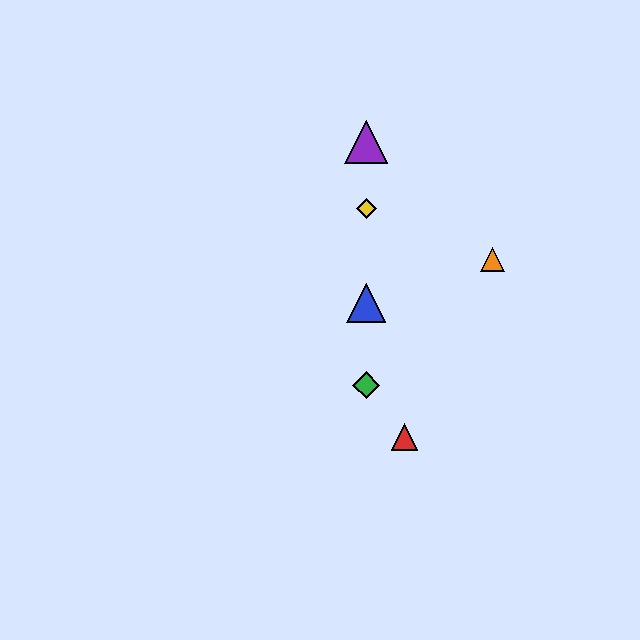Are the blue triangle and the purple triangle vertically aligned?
Yes, both are at x≈366.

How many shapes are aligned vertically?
4 shapes (the blue triangle, the green diamond, the yellow diamond, the purple triangle) are aligned vertically.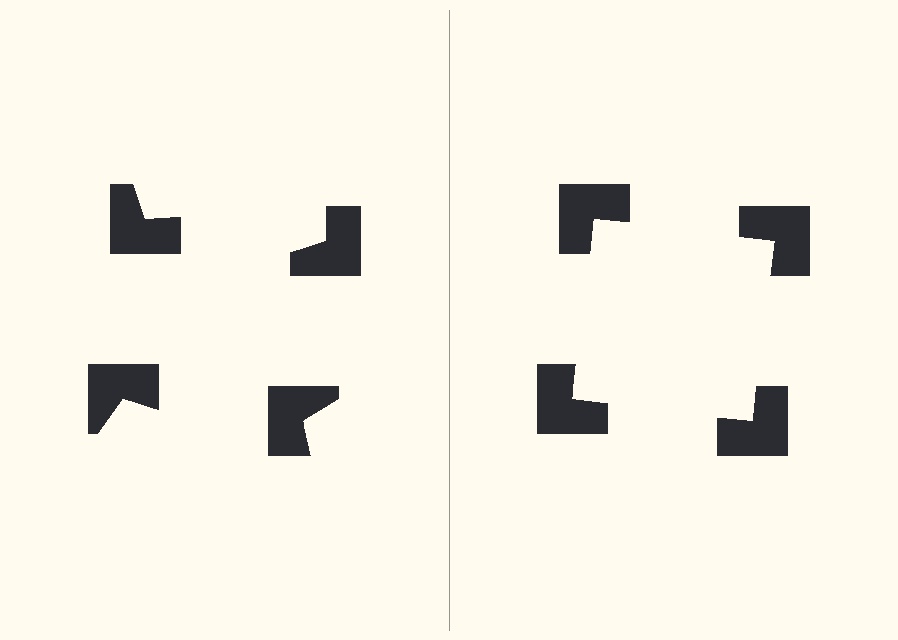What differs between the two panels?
The notched squares are positioned identically on both sides; only the wedge orientations differ. On the right they align to a square; on the left they are misaligned.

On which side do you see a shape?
An illusory square appears on the right side. On the left side the wedge cuts are rotated, so no coherent shape forms.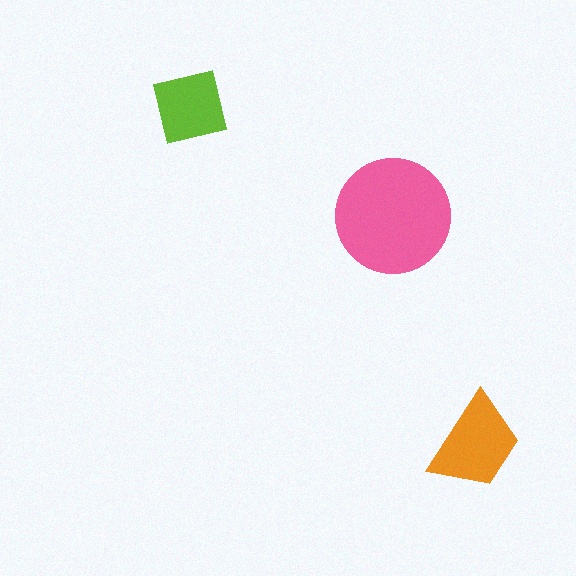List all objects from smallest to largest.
The lime square, the orange trapezoid, the pink circle.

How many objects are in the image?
There are 3 objects in the image.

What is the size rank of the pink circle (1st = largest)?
1st.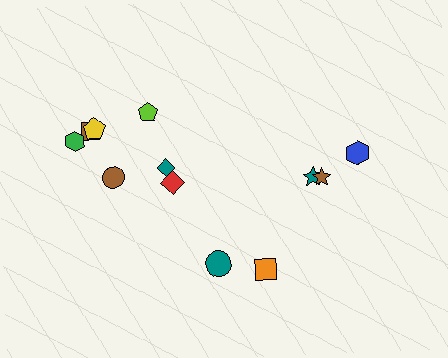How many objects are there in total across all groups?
There are 12 objects.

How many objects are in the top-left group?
There are 6 objects.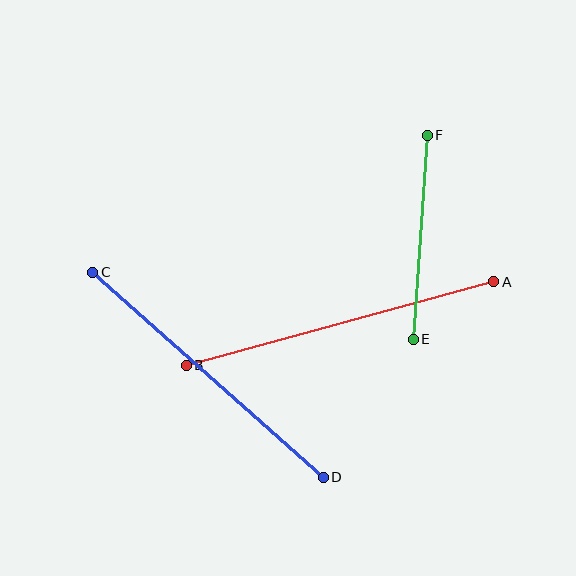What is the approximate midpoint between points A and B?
The midpoint is at approximately (340, 323) pixels.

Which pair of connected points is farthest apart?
Points A and B are farthest apart.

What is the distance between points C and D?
The distance is approximately 308 pixels.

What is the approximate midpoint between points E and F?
The midpoint is at approximately (420, 237) pixels.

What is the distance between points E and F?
The distance is approximately 205 pixels.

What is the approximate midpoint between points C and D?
The midpoint is at approximately (208, 375) pixels.